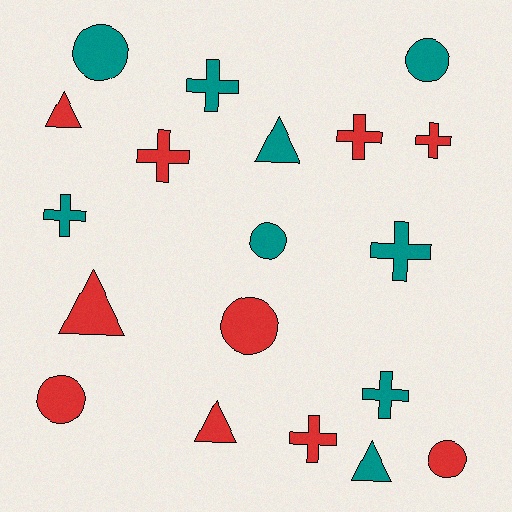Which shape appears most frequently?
Cross, with 8 objects.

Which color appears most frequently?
Red, with 10 objects.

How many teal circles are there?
There are 3 teal circles.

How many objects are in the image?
There are 19 objects.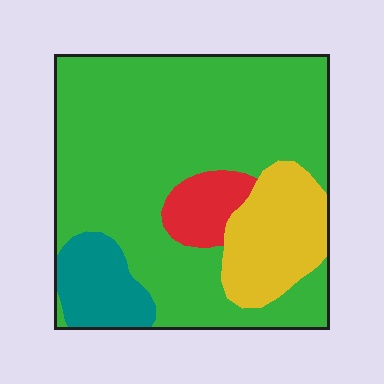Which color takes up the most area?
Green, at roughly 70%.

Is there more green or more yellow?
Green.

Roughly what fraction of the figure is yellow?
Yellow takes up about one sixth (1/6) of the figure.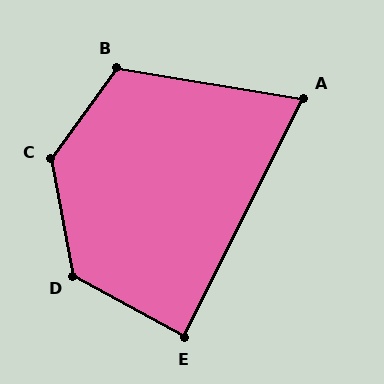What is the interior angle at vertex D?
Approximately 130 degrees (obtuse).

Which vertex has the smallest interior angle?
A, at approximately 73 degrees.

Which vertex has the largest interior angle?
C, at approximately 133 degrees.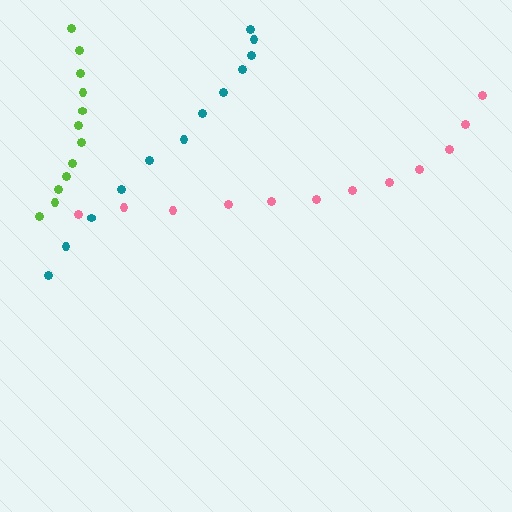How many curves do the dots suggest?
There are 3 distinct paths.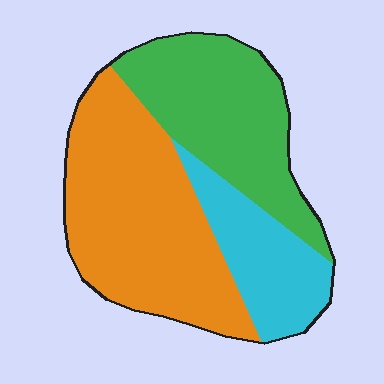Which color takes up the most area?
Orange, at roughly 45%.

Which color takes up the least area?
Cyan, at roughly 20%.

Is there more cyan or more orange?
Orange.